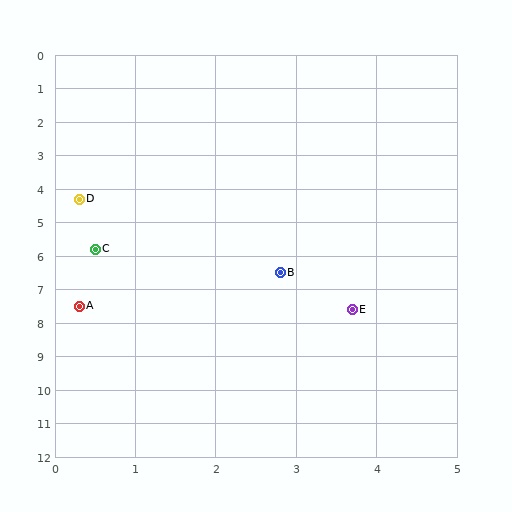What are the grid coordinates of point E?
Point E is at approximately (3.7, 7.6).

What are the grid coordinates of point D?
Point D is at approximately (0.3, 4.3).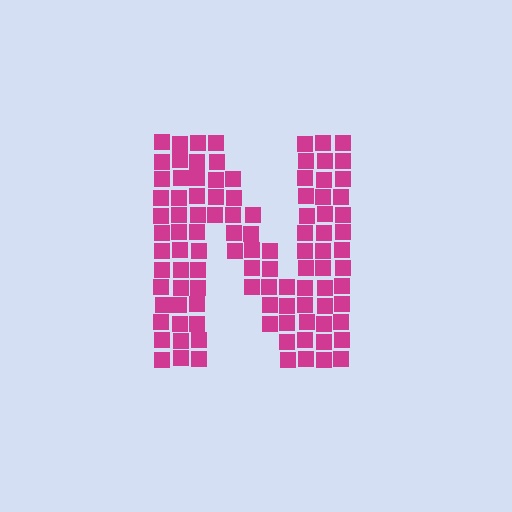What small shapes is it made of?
It is made of small squares.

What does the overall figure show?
The overall figure shows the letter N.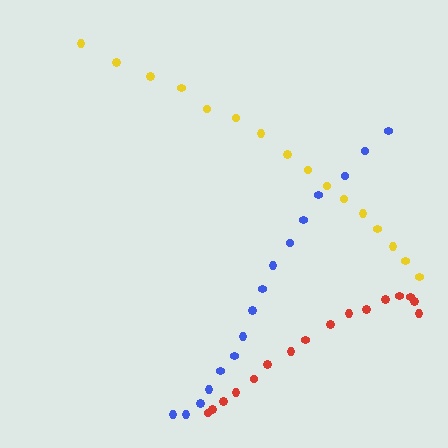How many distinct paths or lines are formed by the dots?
There are 3 distinct paths.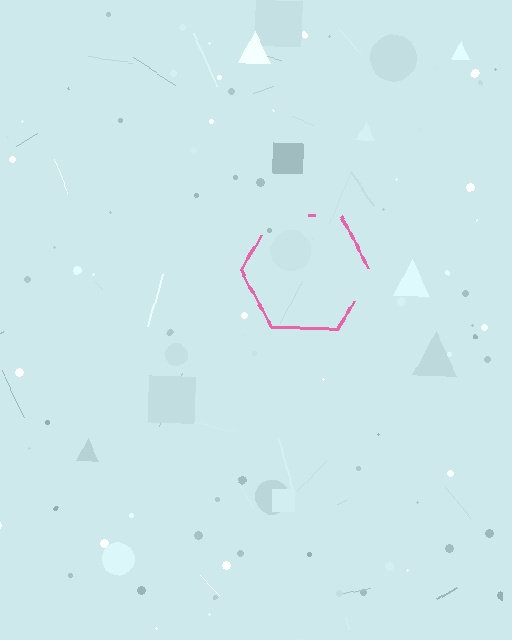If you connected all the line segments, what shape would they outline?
They would outline a hexagon.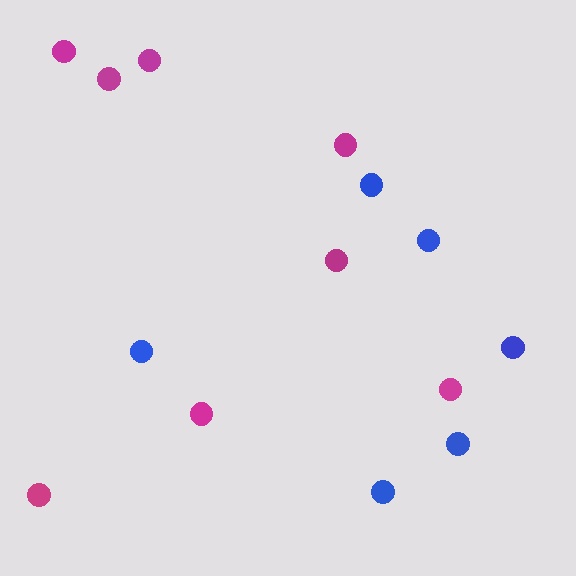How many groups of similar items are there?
There are 2 groups: one group of magenta circles (8) and one group of blue circles (6).